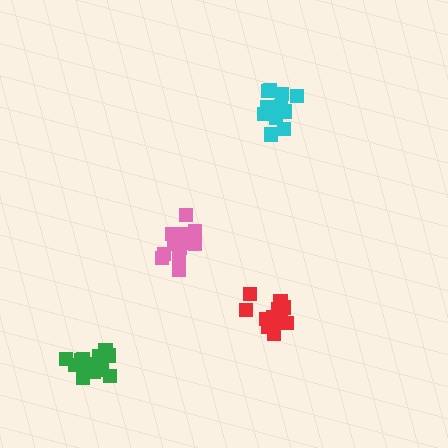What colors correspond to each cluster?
The clusters are colored: cyan, red, pink, green.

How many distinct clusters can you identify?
There are 4 distinct clusters.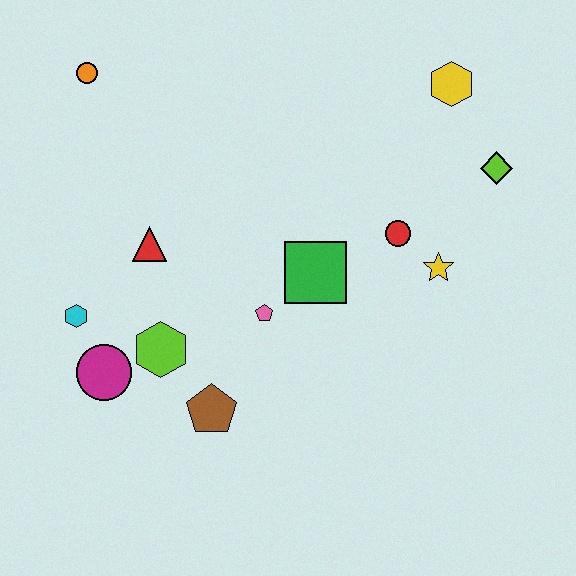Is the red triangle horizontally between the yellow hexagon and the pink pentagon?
No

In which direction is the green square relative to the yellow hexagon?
The green square is below the yellow hexagon.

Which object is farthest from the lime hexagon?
The yellow hexagon is farthest from the lime hexagon.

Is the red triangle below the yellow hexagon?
Yes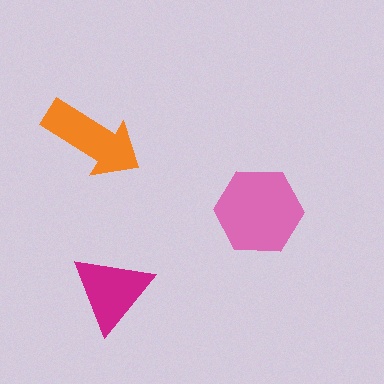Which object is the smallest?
The magenta triangle.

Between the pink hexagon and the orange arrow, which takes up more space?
The pink hexagon.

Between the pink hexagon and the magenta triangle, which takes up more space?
The pink hexagon.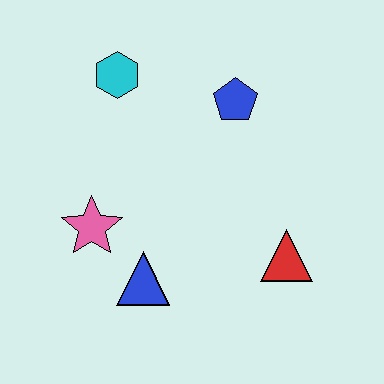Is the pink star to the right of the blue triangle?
No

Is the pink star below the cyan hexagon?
Yes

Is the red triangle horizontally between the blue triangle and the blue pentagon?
No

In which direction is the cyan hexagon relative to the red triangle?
The cyan hexagon is above the red triangle.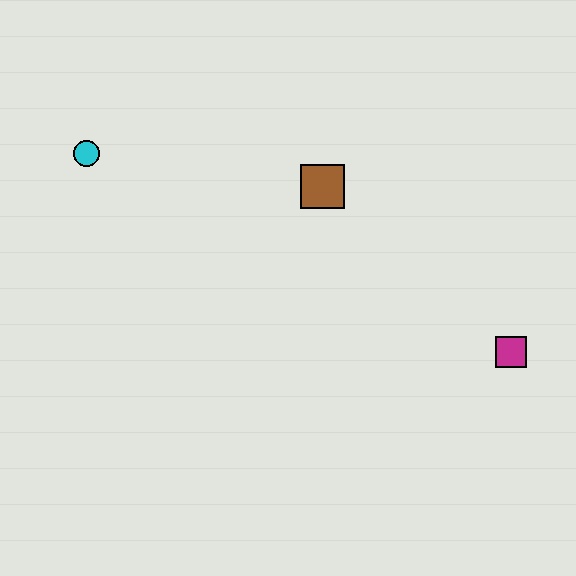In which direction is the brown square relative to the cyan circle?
The brown square is to the right of the cyan circle.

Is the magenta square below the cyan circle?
Yes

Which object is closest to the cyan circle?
The brown square is closest to the cyan circle.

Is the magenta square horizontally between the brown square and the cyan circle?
No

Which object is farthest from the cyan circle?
The magenta square is farthest from the cyan circle.